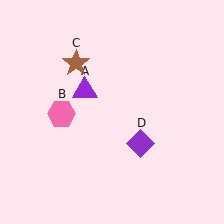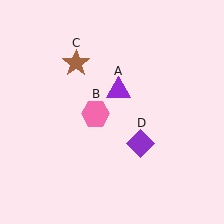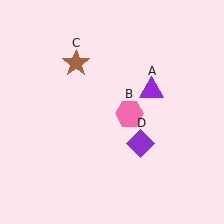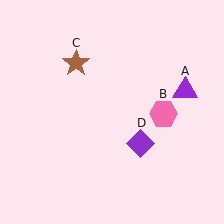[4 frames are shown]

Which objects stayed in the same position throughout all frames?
Brown star (object C) and purple diamond (object D) remained stationary.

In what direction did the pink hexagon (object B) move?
The pink hexagon (object B) moved right.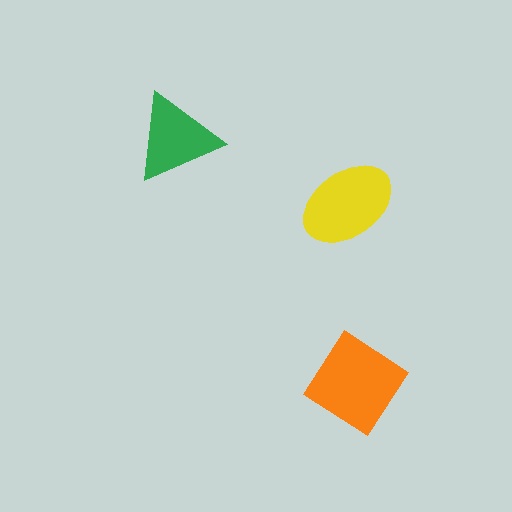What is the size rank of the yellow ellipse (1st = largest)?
2nd.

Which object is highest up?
The green triangle is topmost.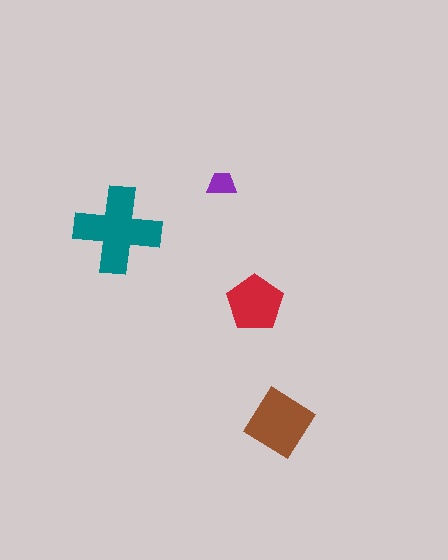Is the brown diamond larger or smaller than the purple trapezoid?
Larger.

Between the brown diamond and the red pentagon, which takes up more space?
The brown diamond.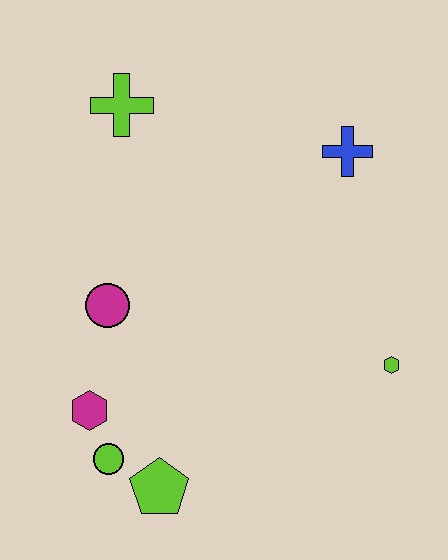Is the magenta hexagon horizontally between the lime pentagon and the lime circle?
No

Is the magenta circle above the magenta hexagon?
Yes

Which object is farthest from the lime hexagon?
The lime cross is farthest from the lime hexagon.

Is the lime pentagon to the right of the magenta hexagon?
Yes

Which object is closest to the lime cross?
The magenta circle is closest to the lime cross.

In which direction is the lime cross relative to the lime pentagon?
The lime cross is above the lime pentagon.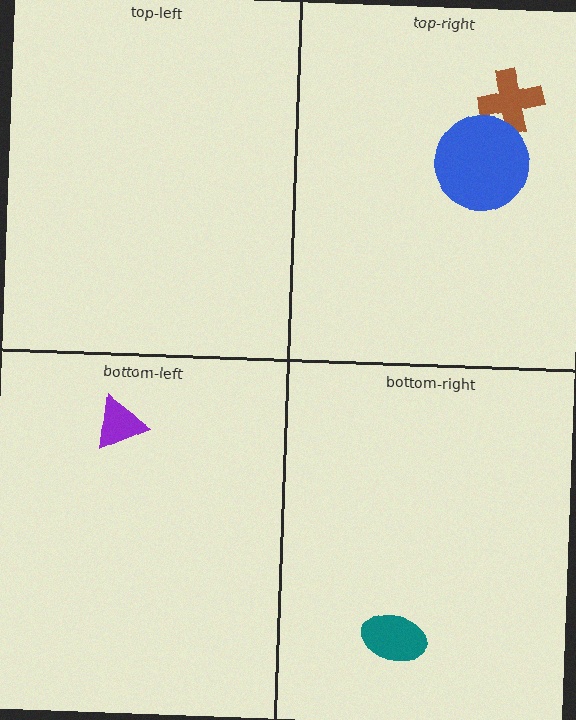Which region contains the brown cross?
The top-right region.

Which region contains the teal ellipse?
The bottom-right region.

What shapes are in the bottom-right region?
The teal ellipse.